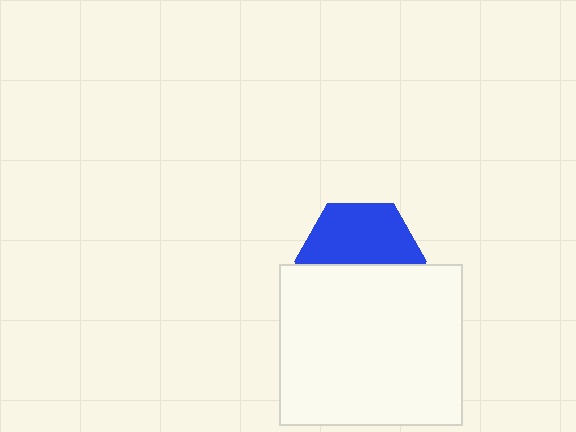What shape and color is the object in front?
The object in front is a white rectangle.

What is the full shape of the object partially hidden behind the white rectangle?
The partially hidden object is a blue hexagon.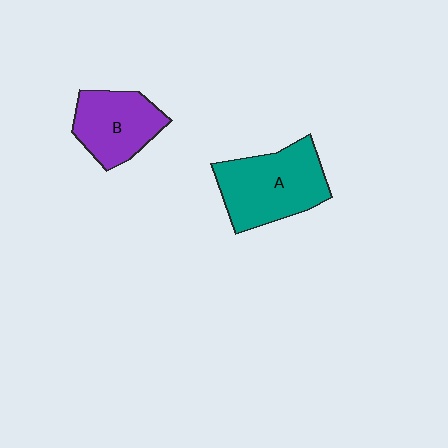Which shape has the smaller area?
Shape B (purple).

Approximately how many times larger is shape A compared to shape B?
Approximately 1.3 times.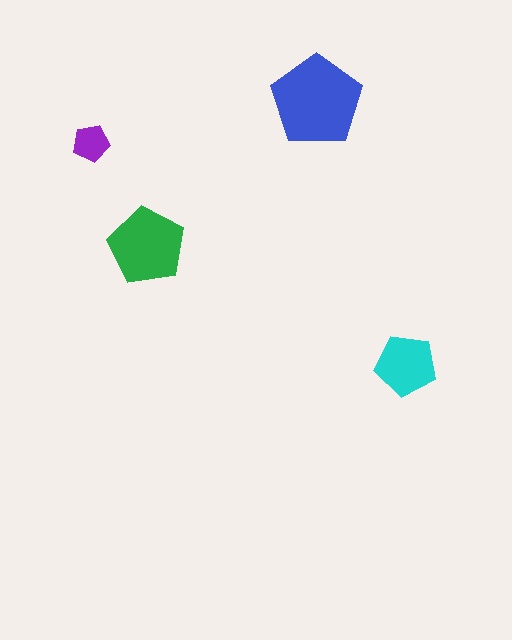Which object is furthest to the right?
The cyan pentagon is rightmost.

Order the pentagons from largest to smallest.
the blue one, the green one, the cyan one, the purple one.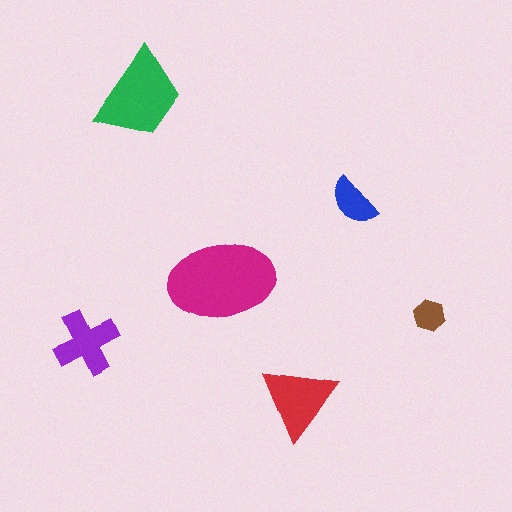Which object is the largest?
The magenta ellipse.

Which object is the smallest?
The brown hexagon.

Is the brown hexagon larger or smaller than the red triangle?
Smaller.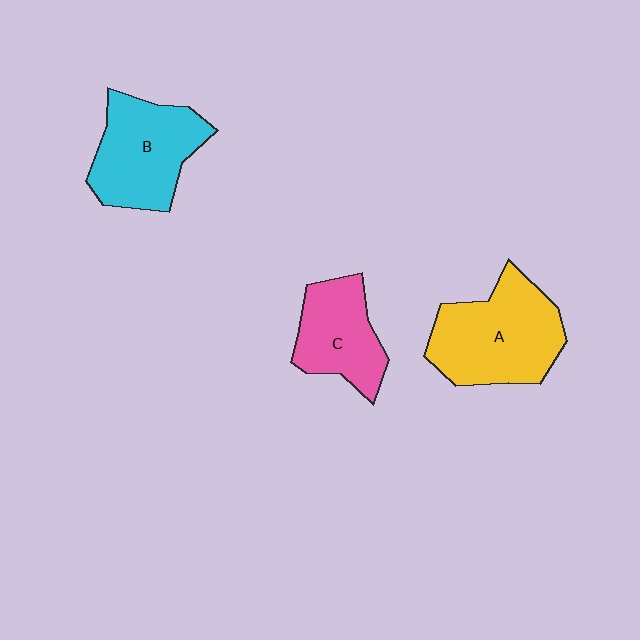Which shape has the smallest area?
Shape C (pink).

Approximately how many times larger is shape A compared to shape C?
Approximately 1.5 times.